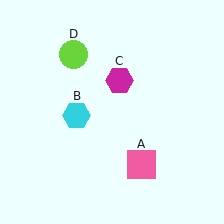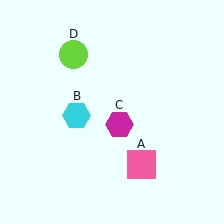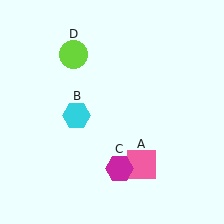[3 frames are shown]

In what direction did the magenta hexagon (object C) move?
The magenta hexagon (object C) moved down.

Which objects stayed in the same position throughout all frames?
Pink square (object A) and cyan hexagon (object B) and lime circle (object D) remained stationary.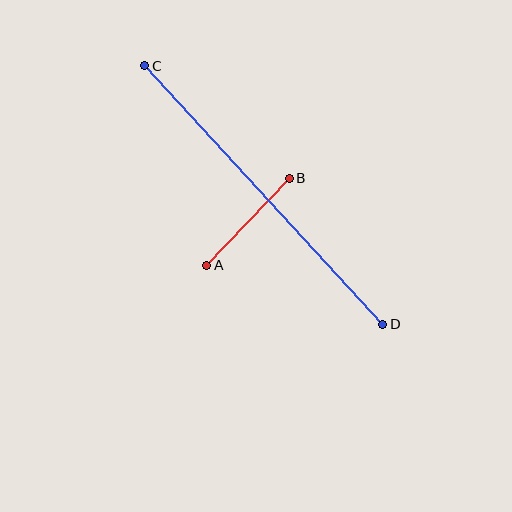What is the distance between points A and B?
The distance is approximately 120 pixels.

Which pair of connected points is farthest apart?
Points C and D are farthest apart.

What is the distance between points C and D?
The distance is approximately 352 pixels.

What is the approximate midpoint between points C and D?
The midpoint is at approximately (264, 195) pixels.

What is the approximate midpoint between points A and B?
The midpoint is at approximately (248, 222) pixels.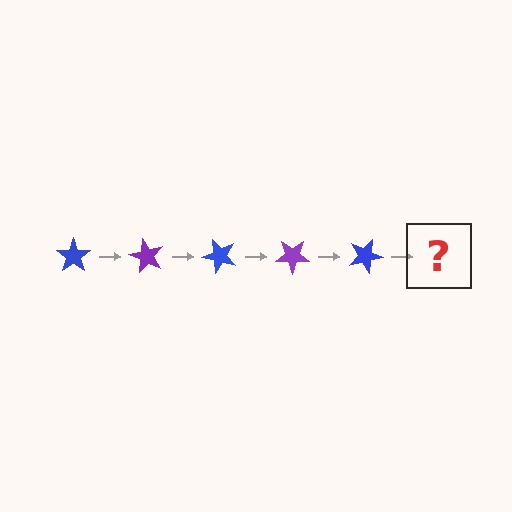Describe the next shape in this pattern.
It should be a purple star, rotated 300 degrees from the start.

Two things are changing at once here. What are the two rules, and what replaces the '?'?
The two rules are that it rotates 60 degrees each step and the color cycles through blue and purple. The '?' should be a purple star, rotated 300 degrees from the start.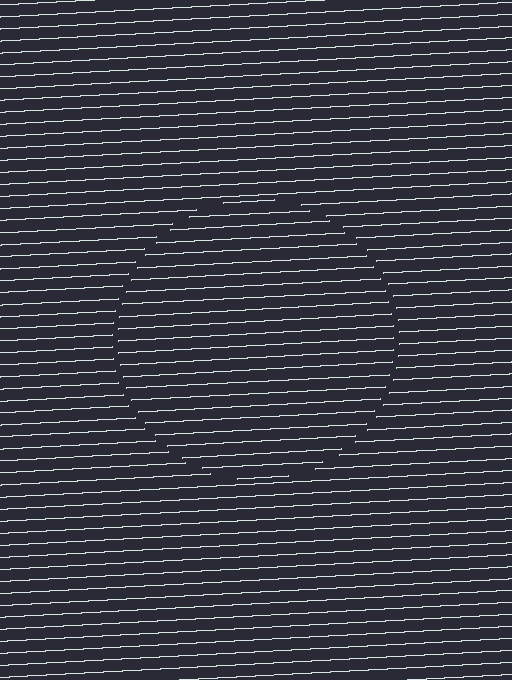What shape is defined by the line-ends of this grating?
An illusory circle. The interior of the shape contains the same grating, shifted by half a period — the contour is defined by the phase discontinuity where line-ends from the inner and outer gratings abut.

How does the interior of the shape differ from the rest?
The interior of the shape contains the same grating, shifted by half a period — the contour is defined by the phase discontinuity where line-ends from the inner and outer gratings abut.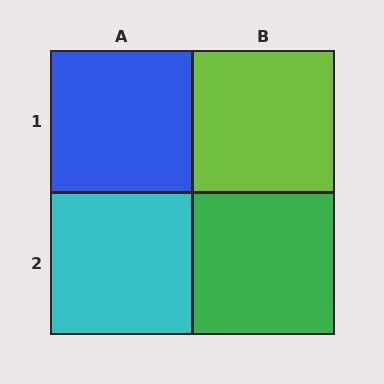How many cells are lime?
1 cell is lime.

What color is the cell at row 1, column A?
Blue.